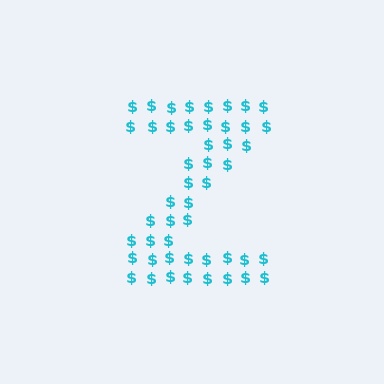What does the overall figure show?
The overall figure shows the letter Z.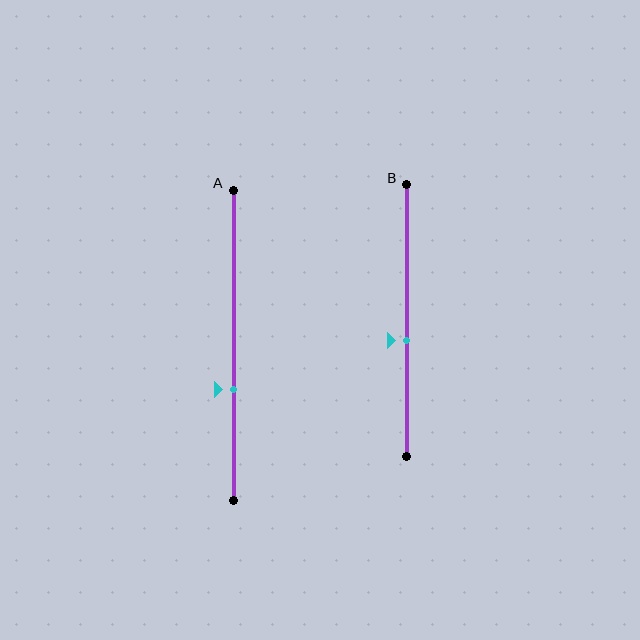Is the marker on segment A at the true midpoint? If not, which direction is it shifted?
No, the marker on segment A is shifted downward by about 14% of the segment length.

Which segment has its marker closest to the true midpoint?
Segment B has its marker closest to the true midpoint.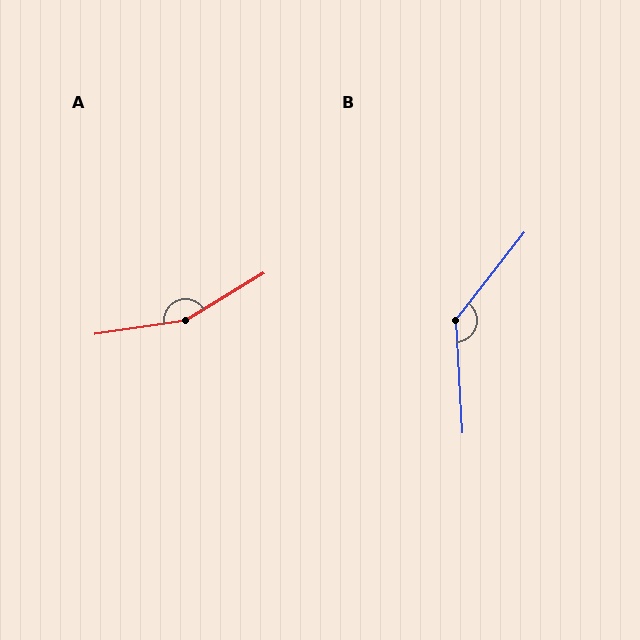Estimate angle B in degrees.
Approximately 139 degrees.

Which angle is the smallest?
B, at approximately 139 degrees.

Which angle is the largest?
A, at approximately 157 degrees.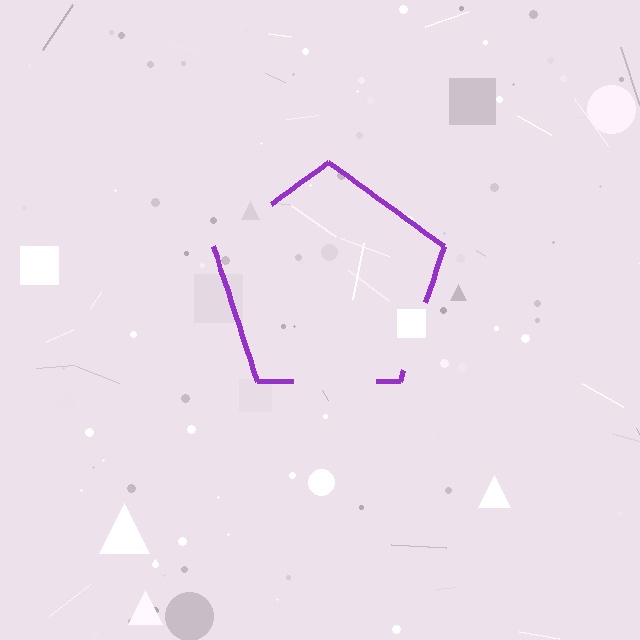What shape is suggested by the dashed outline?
The dashed outline suggests a pentagon.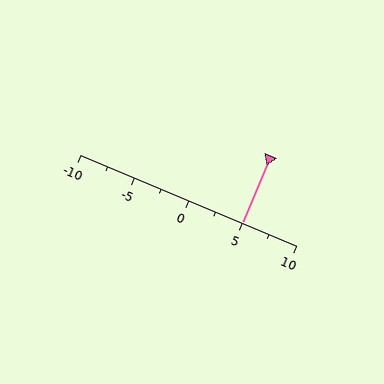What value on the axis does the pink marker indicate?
The marker indicates approximately 5.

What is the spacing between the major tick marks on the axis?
The major ticks are spaced 5 apart.